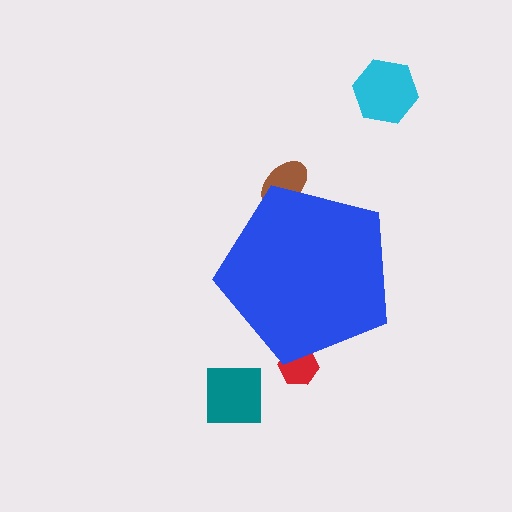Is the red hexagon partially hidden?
Yes, the red hexagon is partially hidden behind the blue pentagon.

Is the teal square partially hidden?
No, the teal square is fully visible.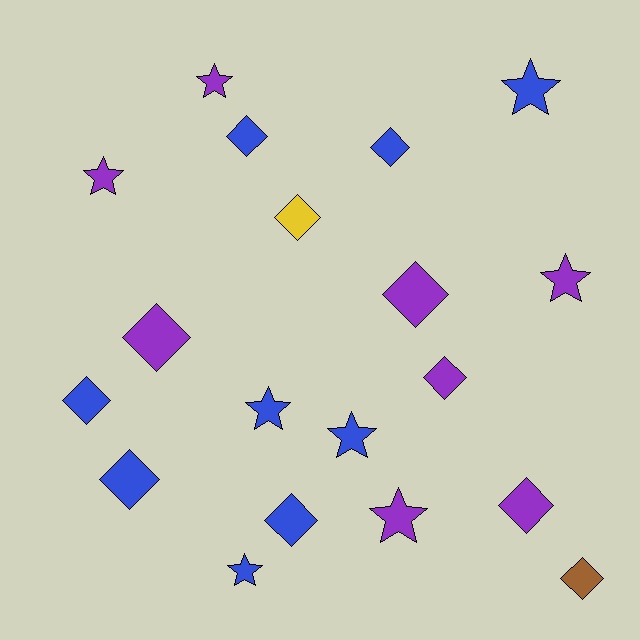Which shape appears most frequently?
Diamond, with 11 objects.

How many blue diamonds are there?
There are 5 blue diamonds.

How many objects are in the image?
There are 19 objects.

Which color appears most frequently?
Blue, with 9 objects.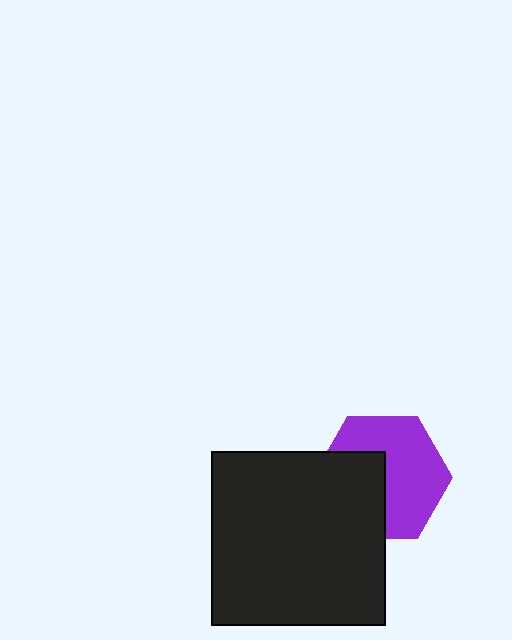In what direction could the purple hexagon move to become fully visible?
The purple hexagon could move toward the upper-right. That would shift it out from behind the black square entirely.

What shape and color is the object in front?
The object in front is a black square.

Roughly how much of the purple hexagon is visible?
About half of it is visible (roughly 60%).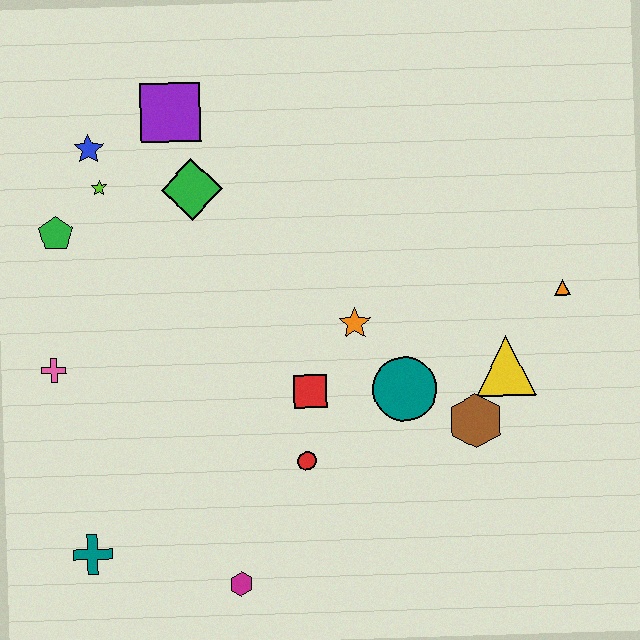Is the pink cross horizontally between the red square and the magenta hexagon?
No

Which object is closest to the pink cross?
The green pentagon is closest to the pink cross.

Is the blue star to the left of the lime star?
Yes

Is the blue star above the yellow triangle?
Yes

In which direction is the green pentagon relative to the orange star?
The green pentagon is to the left of the orange star.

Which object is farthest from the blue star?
The orange triangle is farthest from the blue star.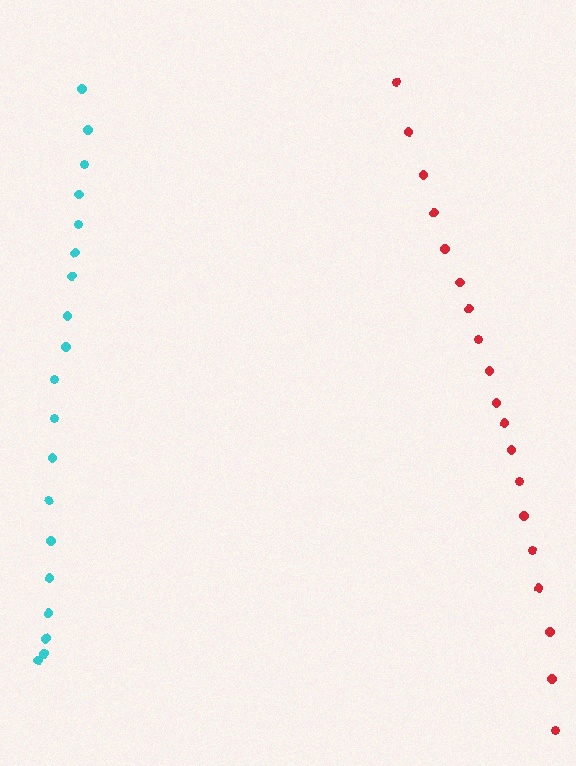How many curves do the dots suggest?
There are 2 distinct paths.